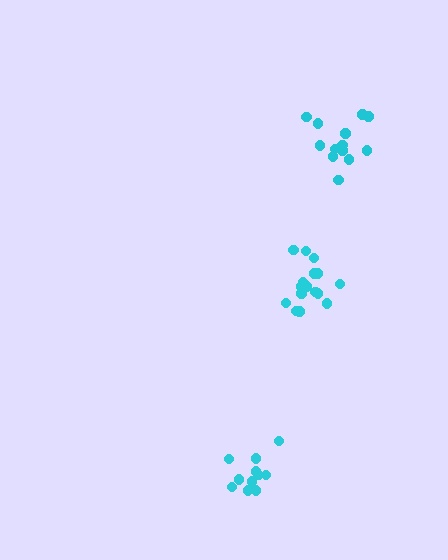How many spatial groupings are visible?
There are 3 spatial groupings.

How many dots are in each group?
Group 1: 13 dots, Group 2: 11 dots, Group 3: 16 dots (40 total).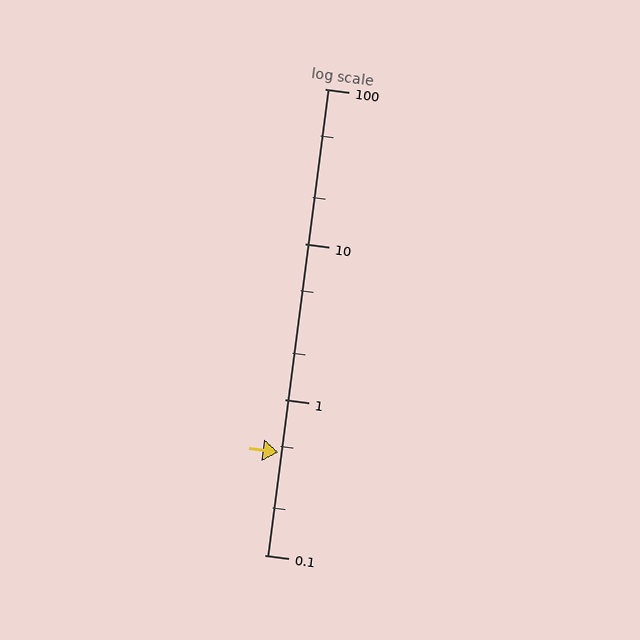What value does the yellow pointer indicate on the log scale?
The pointer indicates approximately 0.46.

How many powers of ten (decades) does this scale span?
The scale spans 3 decades, from 0.1 to 100.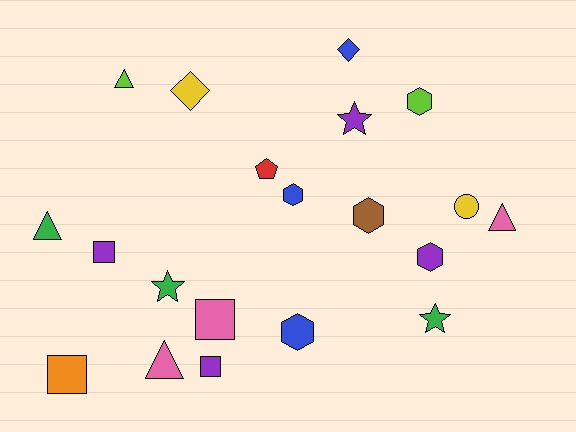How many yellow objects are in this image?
There are 2 yellow objects.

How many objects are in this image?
There are 20 objects.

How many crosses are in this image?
There are no crosses.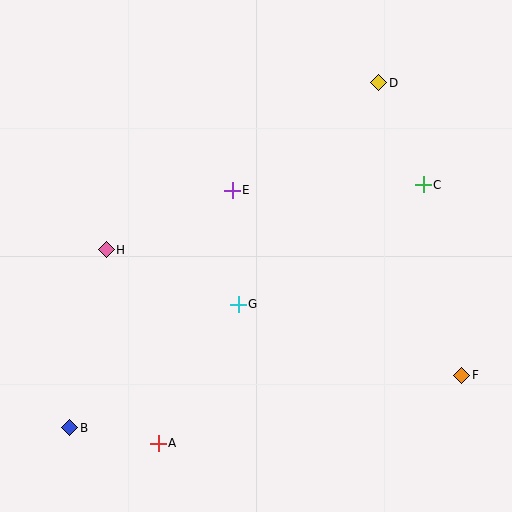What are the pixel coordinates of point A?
Point A is at (158, 443).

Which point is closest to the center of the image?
Point G at (238, 304) is closest to the center.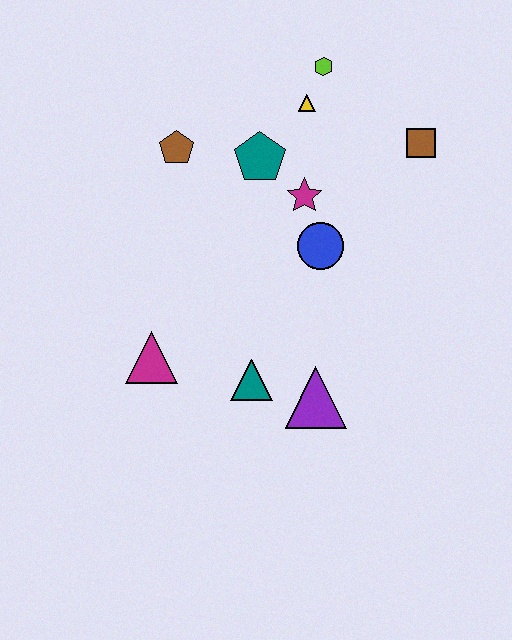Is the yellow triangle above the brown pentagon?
Yes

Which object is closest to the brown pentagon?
The teal pentagon is closest to the brown pentagon.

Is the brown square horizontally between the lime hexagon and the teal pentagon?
No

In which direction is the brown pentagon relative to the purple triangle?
The brown pentagon is above the purple triangle.